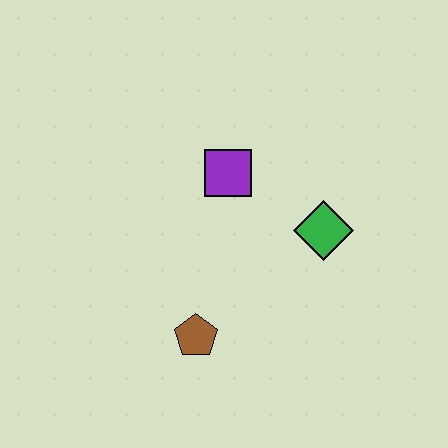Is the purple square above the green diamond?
Yes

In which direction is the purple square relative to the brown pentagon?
The purple square is above the brown pentagon.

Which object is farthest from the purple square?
The brown pentagon is farthest from the purple square.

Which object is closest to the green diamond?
The purple square is closest to the green diamond.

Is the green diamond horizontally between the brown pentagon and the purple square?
No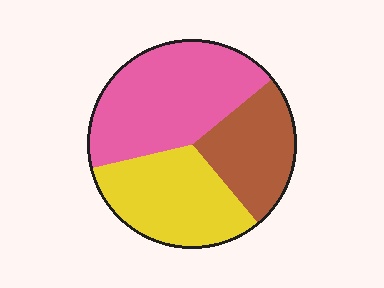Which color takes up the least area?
Brown, at roughly 25%.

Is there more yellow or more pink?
Pink.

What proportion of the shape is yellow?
Yellow takes up about one third (1/3) of the shape.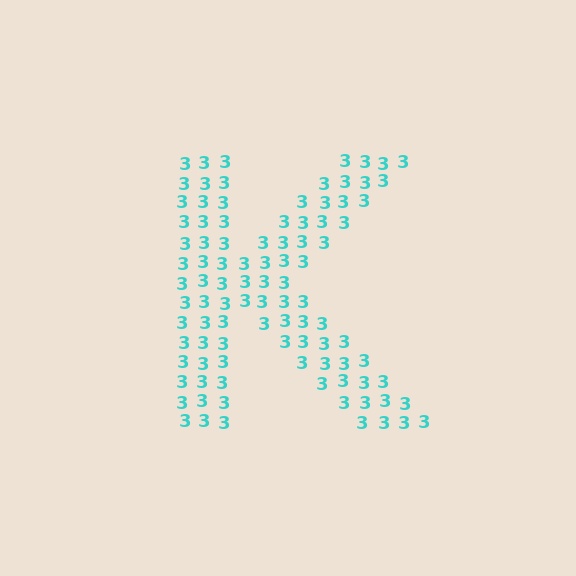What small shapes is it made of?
It is made of small digit 3's.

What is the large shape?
The large shape is the letter K.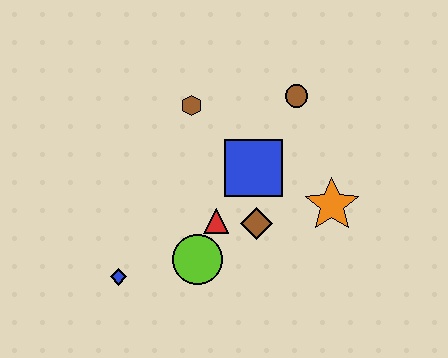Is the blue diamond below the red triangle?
Yes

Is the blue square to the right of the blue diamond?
Yes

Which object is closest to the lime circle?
The red triangle is closest to the lime circle.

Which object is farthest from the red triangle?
The brown circle is farthest from the red triangle.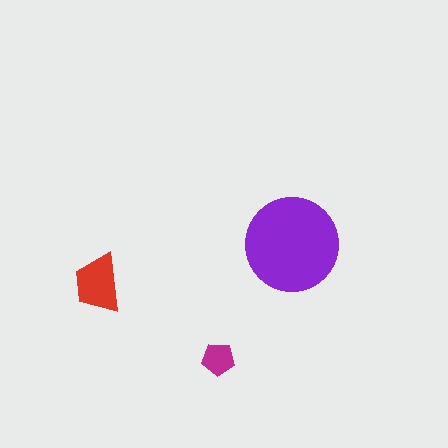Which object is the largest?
The purple circle.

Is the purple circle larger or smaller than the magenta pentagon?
Larger.